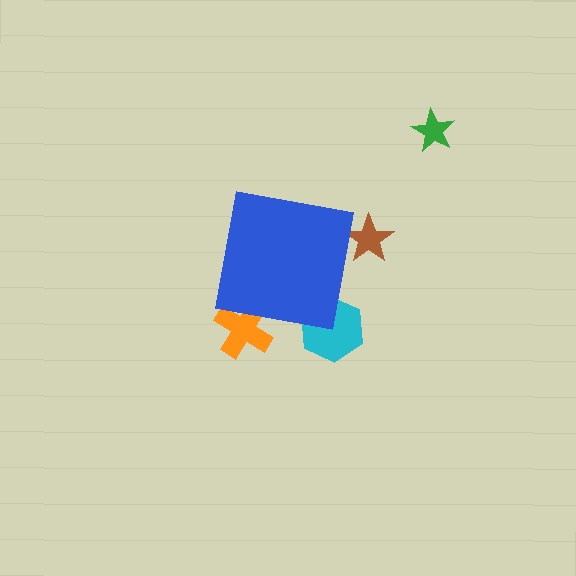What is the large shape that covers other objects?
A blue square.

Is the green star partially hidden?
No, the green star is fully visible.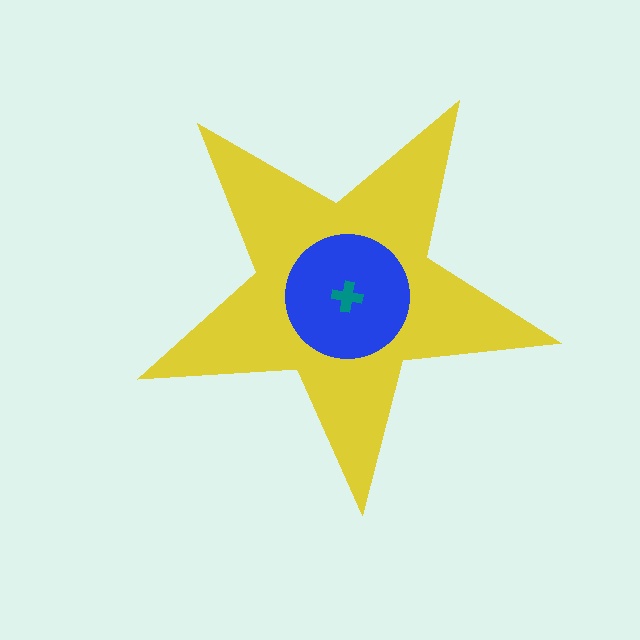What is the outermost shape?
The yellow star.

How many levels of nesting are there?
3.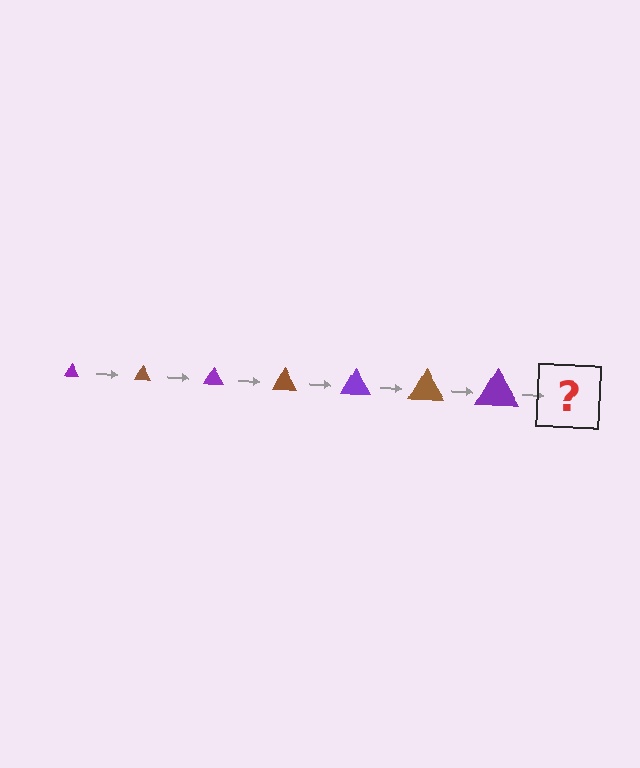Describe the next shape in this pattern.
It should be a brown triangle, larger than the previous one.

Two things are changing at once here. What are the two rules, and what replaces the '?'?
The two rules are that the triangle grows larger each step and the color cycles through purple and brown. The '?' should be a brown triangle, larger than the previous one.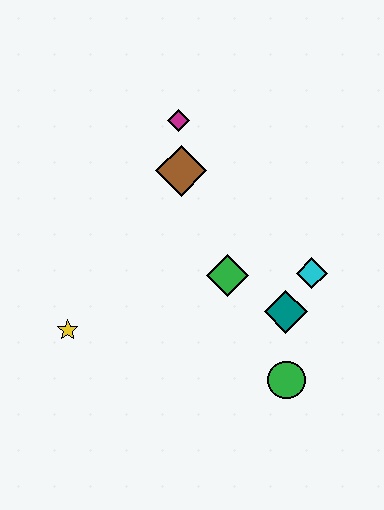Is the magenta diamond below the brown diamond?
No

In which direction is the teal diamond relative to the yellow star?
The teal diamond is to the right of the yellow star.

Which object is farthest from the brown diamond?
The green circle is farthest from the brown diamond.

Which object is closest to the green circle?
The teal diamond is closest to the green circle.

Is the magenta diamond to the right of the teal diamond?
No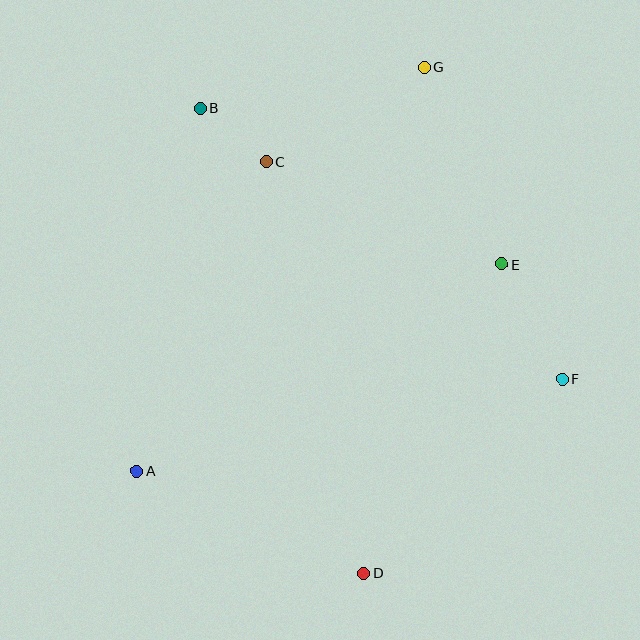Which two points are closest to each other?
Points B and C are closest to each other.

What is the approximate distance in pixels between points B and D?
The distance between B and D is approximately 493 pixels.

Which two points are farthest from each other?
Points D and G are farthest from each other.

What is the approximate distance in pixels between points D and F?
The distance between D and F is approximately 277 pixels.